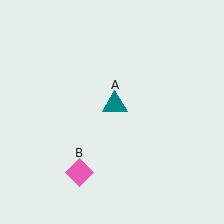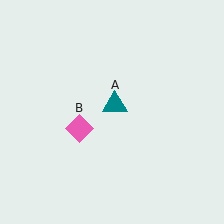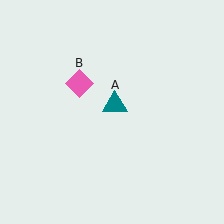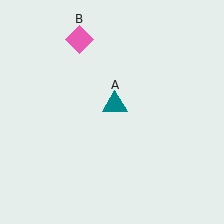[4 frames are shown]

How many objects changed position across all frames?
1 object changed position: pink diamond (object B).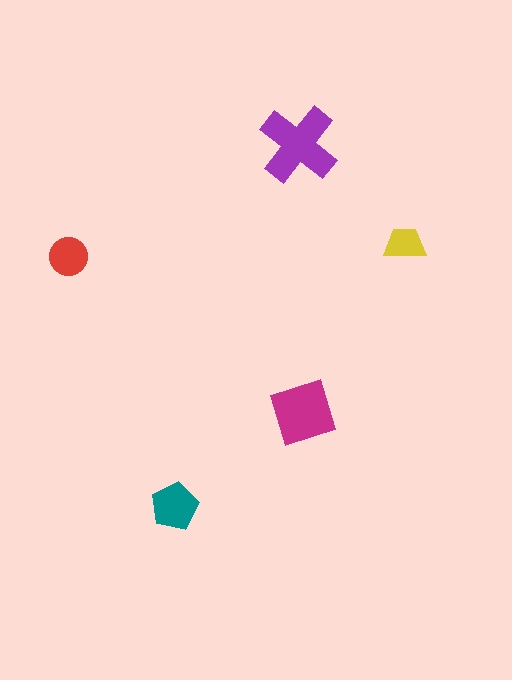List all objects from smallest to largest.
The yellow trapezoid, the red circle, the teal pentagon, the magenta diamond, the purple cross.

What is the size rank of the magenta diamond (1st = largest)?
2nd.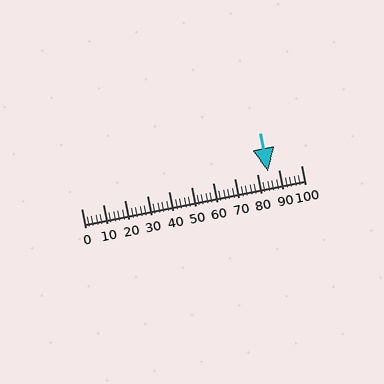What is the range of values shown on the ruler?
The ruler shows values from 0 to 100.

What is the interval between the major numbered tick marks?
The major tick marks are spaced 10 units apart.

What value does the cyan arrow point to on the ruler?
The cyan arrow points to approximately 85.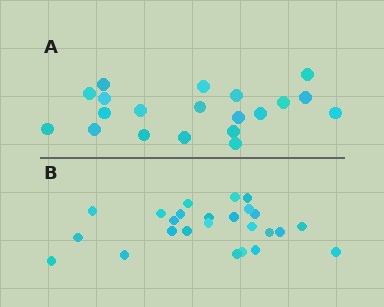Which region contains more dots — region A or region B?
Region B (the bottom region) has more dots.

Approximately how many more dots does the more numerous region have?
Region B has about 5 more dots than region A.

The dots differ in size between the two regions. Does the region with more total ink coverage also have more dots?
No. Region A has more total ink coverage because its dots are larger, but region B actually contains more individual dots. Total area can be misleading — the number of items is what matters here.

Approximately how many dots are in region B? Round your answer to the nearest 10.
About 20 dots. (The exact count is 25, which rounds to 20.)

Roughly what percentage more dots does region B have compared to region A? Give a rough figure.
About 25% more.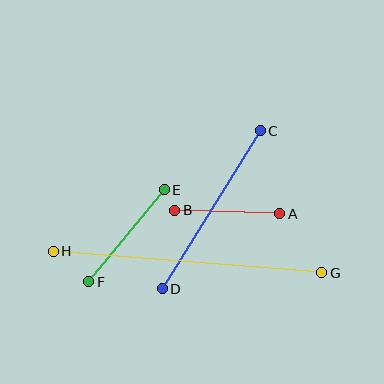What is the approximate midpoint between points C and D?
The midpoint is at approximately (211, 210) pixels.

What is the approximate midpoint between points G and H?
The midpoint is at approximately (187, 262) pixels.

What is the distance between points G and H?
The distance is approximately 270 pixels.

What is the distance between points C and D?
The distance is approximately 186 pixels.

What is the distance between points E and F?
The distance is approximately 119 pixels.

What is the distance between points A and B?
The distance is approximately 105 pixels.